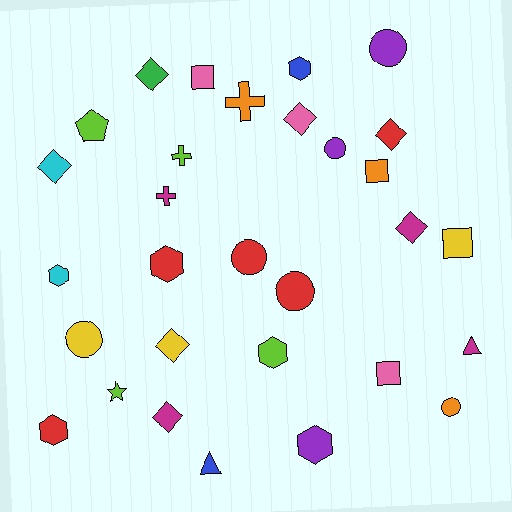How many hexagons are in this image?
There are 6 hexagons.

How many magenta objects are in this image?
There are 4 magenta objects.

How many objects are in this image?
There are 30 objects.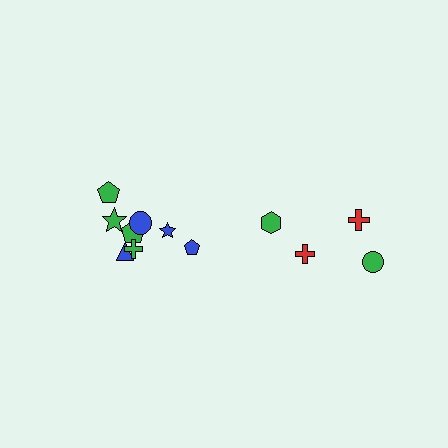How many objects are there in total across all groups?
There are 12 objects.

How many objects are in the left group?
There are 8 objects.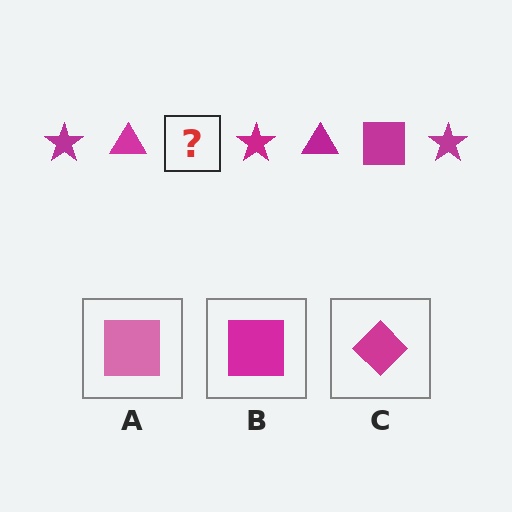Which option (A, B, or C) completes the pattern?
B.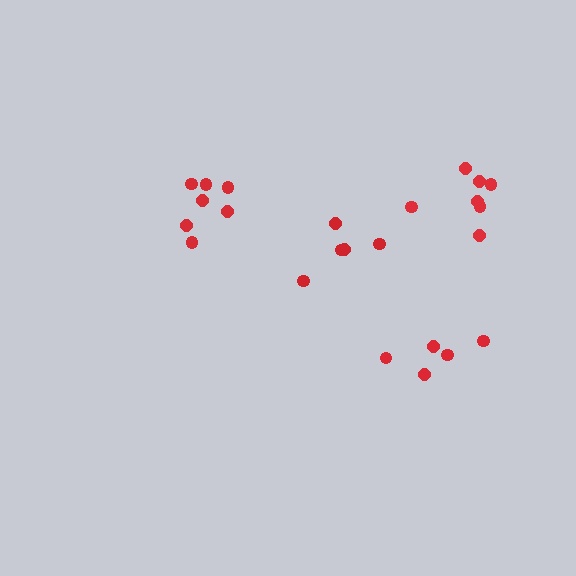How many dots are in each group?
Group 1: 5 dots, Group 2: 7 dots, Group 3: 5 dots, Group 4: 7 dots (24 total).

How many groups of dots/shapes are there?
There are 4 groups.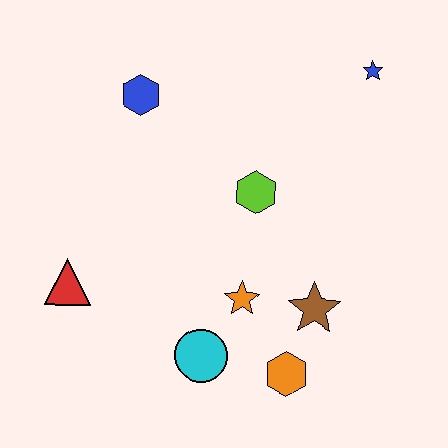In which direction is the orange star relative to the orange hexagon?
The orange star is above the orange hexagon.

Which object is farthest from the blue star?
The red triangle is farthest from the blue star.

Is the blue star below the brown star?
No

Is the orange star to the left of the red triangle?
No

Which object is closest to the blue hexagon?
The lime hexagon is closest to the blue hexagon.